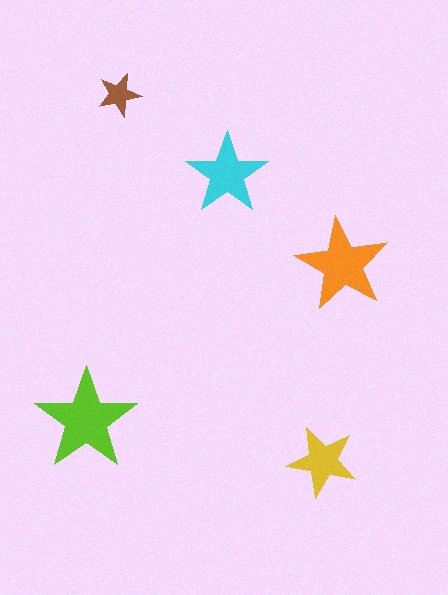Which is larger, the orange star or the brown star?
The orange one.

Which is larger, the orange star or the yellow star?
The orange one.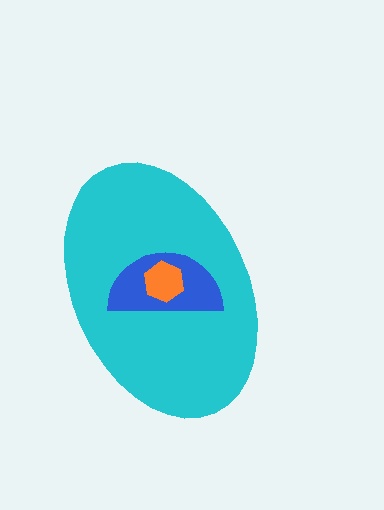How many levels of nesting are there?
3.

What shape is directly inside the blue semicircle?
The orange hexagon.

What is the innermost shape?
The orange hexagon.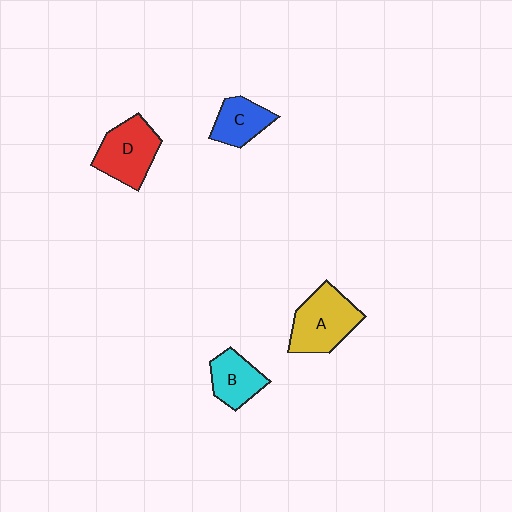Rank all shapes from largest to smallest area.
From largest to smallest: A (yellow), D (red), B (cyan), C (blue).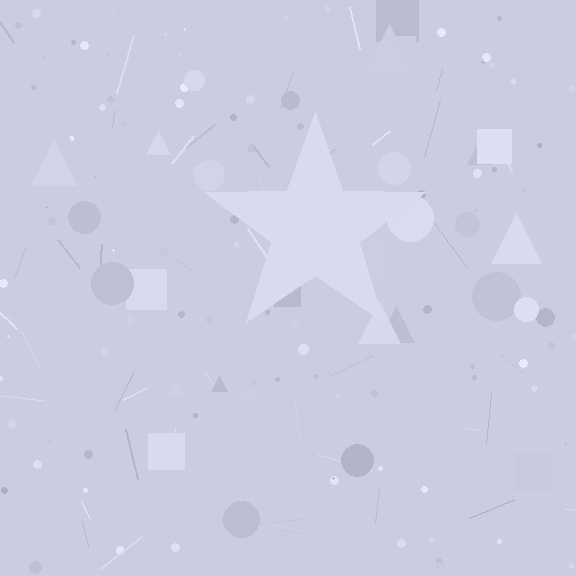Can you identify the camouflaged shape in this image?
The camouflaged shape is a star.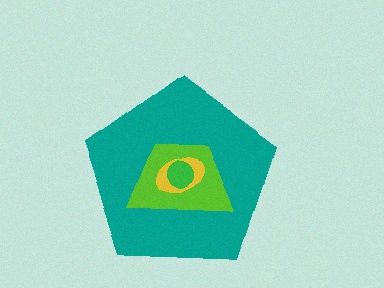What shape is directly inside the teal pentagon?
The lime trapezoid.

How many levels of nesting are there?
4.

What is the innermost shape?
The green circle.